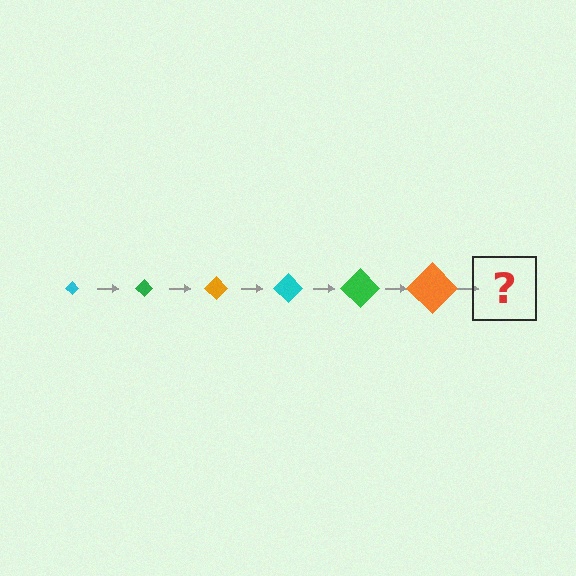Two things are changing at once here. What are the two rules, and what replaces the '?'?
The two rules are that the diamond grows larger each step and the color cycles through cyan, green, and orange. The '?' should be a cyan diamond, larger than the previous one.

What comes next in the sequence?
The next element should be a cyan diamond, larger than the previous one.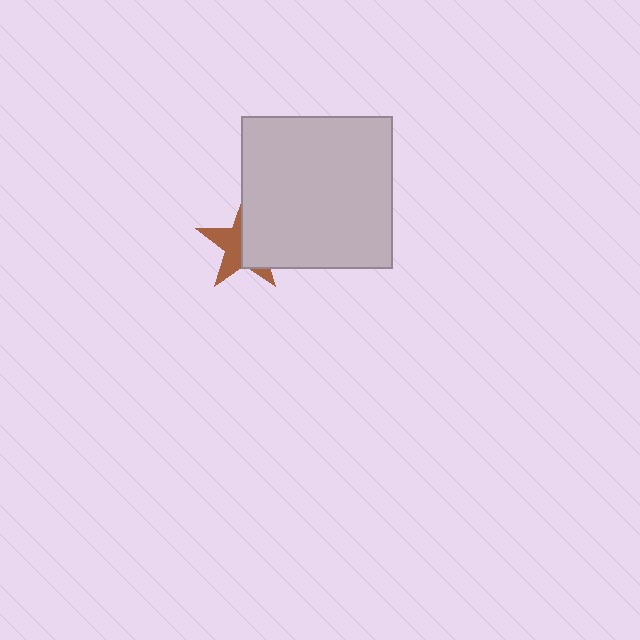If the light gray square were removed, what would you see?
You would see the complete brown star.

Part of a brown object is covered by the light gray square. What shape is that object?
It is a star.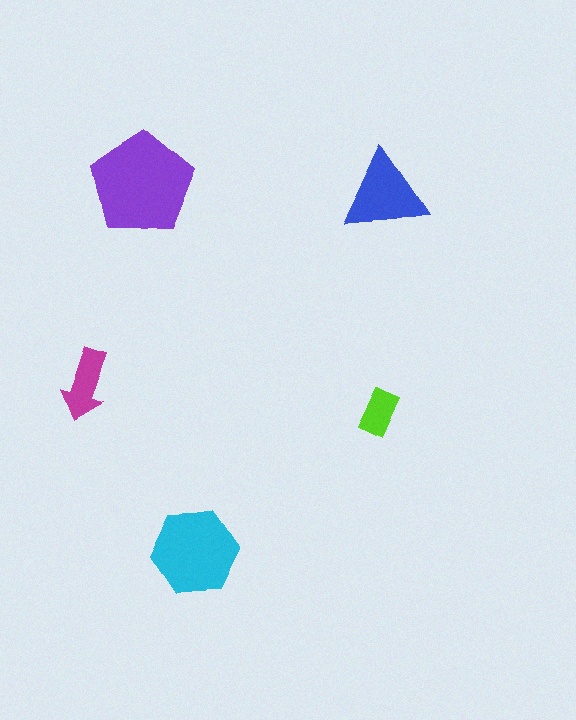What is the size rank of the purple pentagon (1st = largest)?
1st.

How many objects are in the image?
There are 5 objects in the image.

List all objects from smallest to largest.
The lime rectangle, the magenta arrow, the blue triangle, the cyan hexagon, the purple pentagon.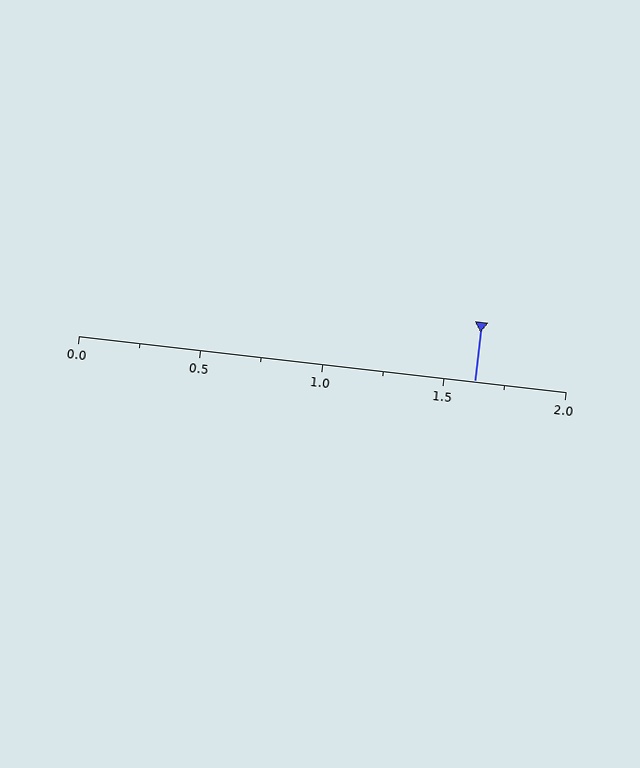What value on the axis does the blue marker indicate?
The marker indicates approximately 1.62.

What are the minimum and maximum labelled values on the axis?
The axis runs from 0.0 to 2.0.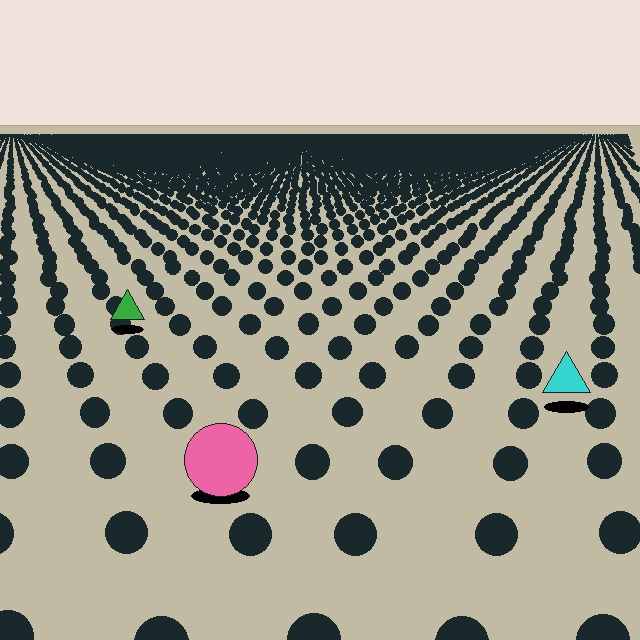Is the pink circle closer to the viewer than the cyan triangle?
Yes. The pink circle is closer — you can tell from the texture gradient: the ground texture is coarser near it.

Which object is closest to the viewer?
The pink circle is closest. The texture marks near it are larger and more spread out.